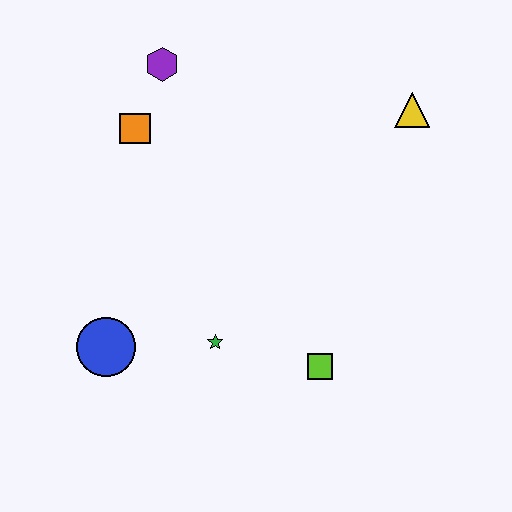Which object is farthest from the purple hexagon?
The lime square is farthest from the purple hexagon.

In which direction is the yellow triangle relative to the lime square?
The yellow triangle is above the lime square.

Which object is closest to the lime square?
The green star is closest to the lime square.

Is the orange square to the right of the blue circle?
Yes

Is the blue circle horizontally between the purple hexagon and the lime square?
No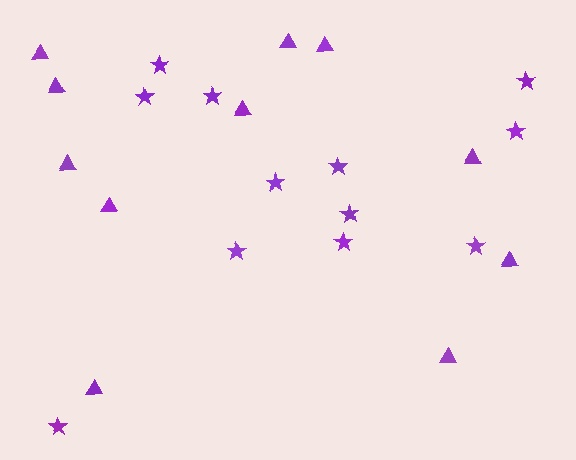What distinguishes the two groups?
There are 2 groups: one group of stars (12) and one group of triangles (11).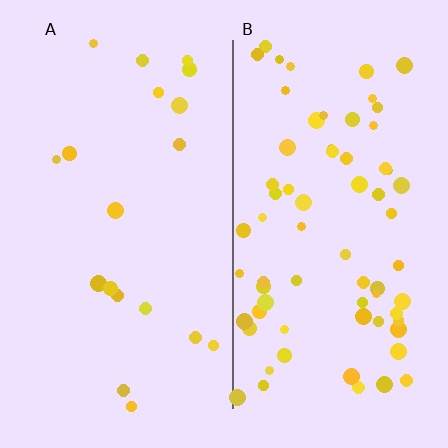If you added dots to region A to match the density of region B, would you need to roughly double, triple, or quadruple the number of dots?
Approximately quadruple.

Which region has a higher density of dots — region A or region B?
B (the right).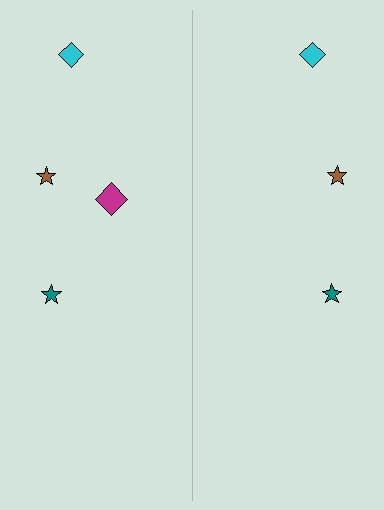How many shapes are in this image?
There are 7 shapes in this image.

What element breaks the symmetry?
A magenta diamond is missing from the right side.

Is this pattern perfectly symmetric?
No, the pattern is not perfectly symmetric. A magenta diamond is missing from the right side.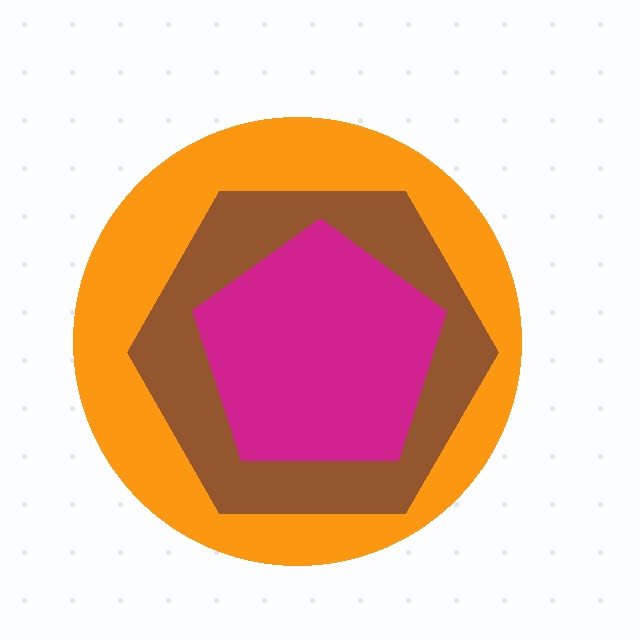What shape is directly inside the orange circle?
The brown hexagon.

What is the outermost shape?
The orange circle.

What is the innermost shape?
The magenta pentagon.